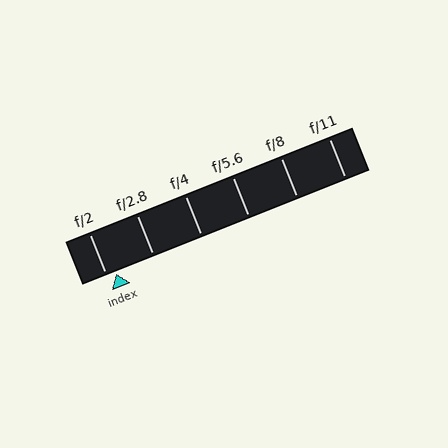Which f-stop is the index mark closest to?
The index mark is closest to f/2.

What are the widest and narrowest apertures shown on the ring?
The widest aperture shown is f/2 and the narrowest is f/11.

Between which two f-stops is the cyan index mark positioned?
The index mark is between f/2 and f/2.8.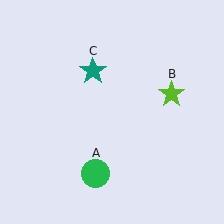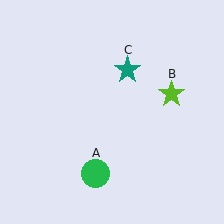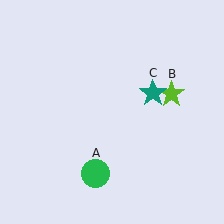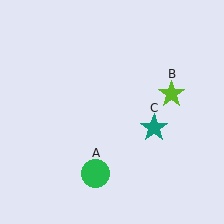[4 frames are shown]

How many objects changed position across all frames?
1 object changed position: teal star (object C).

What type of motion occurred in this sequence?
The teal star (object C) rotated clockwise around the center of the scene.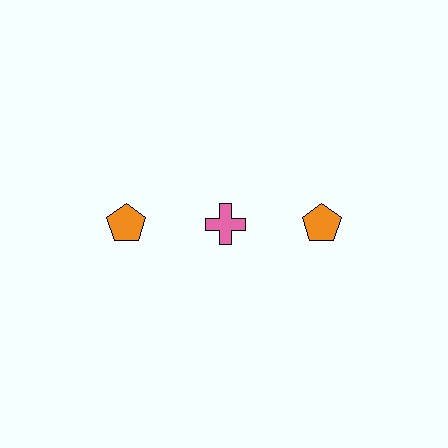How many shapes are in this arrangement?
There are 3 shapes arranged in a grid pattern.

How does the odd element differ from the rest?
It differs in both color (pink instead of orange) and shape (cross instead of pentagon).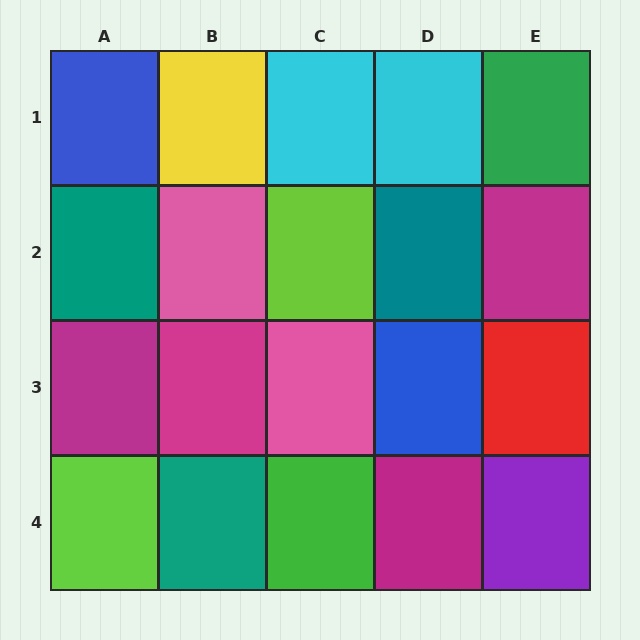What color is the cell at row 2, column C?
Lime.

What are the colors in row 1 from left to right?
Blue, yellow, cyan, cyan, green.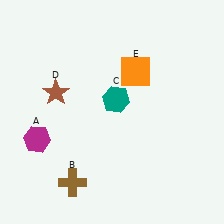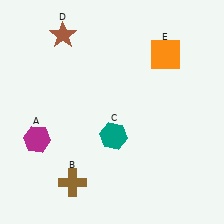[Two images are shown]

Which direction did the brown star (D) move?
The brown star (D) moved up.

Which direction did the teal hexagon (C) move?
The teal hexagon (C) moved down.